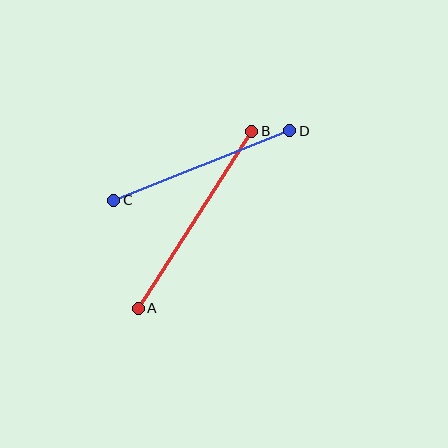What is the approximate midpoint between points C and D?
The midpoint is at approximately (202, 166) pixels.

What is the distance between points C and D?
The distance is approximately 189 pixels.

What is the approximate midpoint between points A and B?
The midpoint is at approximately (195, 220) pixels.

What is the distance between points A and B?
The distance is approximately 210 pixels.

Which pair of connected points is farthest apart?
Points A and B are farthest apart.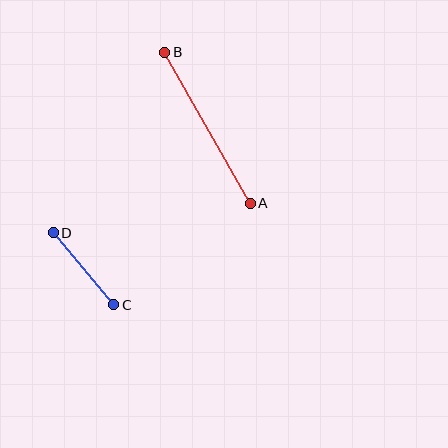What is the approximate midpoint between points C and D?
The midpoint is at approximately (84, 269) pixels.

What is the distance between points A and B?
The distance is approximately 174 pixels.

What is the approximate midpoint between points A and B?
The midpoint is at approximately (207, 128) pixels.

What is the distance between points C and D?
The distance is approximately 94 pixels.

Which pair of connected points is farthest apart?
Points A and B are farthest apart.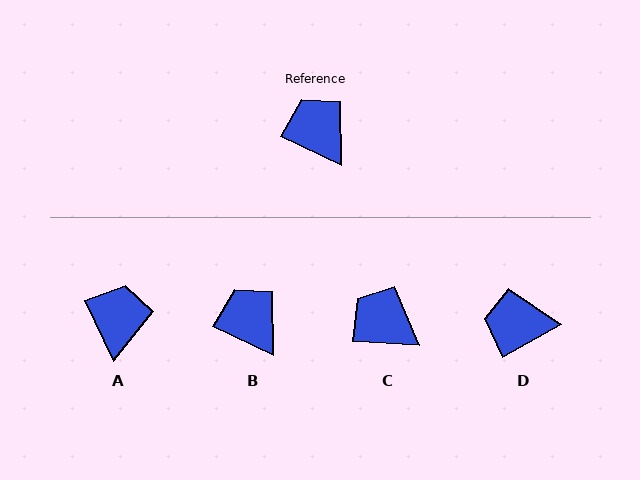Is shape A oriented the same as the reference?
No, it is off by about 40 degrees.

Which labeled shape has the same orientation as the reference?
B.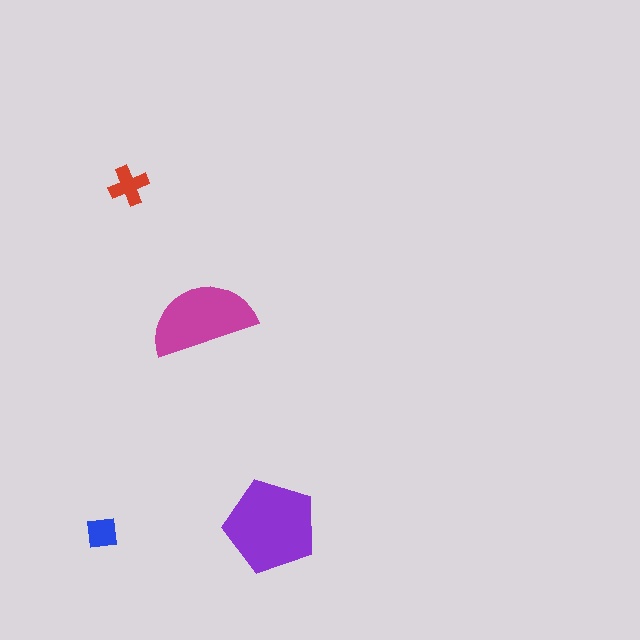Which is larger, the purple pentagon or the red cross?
The purple pentagon.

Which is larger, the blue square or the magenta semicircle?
The magenta semicircle.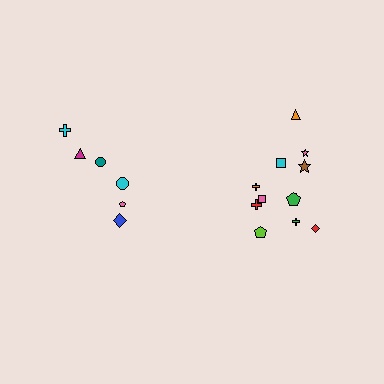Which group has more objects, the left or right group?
The right group.